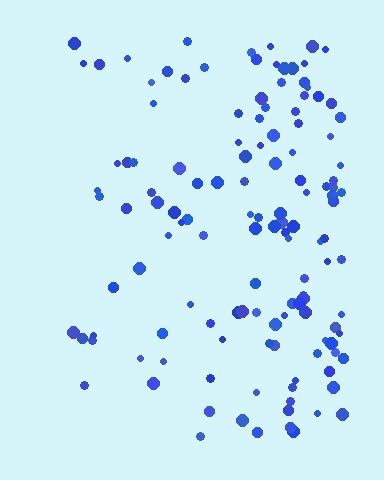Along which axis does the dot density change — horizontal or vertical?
Horizontal.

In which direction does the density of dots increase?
From left to right, with the right side densest.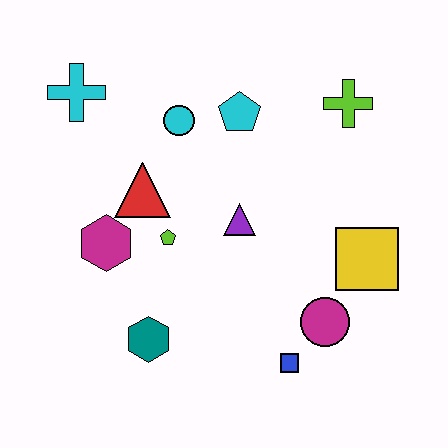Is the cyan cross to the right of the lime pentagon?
No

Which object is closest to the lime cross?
The cyan pentagon is closest to the lime cross.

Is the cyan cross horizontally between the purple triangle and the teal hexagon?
No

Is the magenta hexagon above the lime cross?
No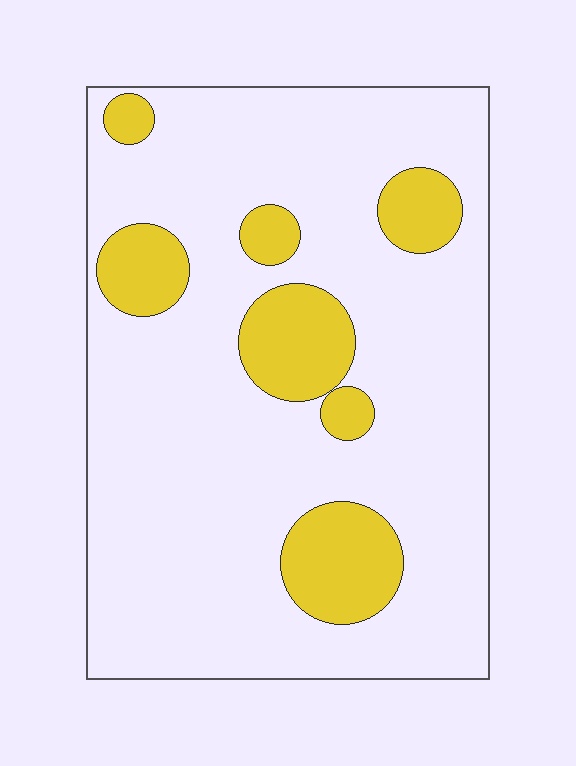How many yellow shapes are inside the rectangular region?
7.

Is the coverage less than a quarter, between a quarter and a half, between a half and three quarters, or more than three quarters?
Less than a quarter.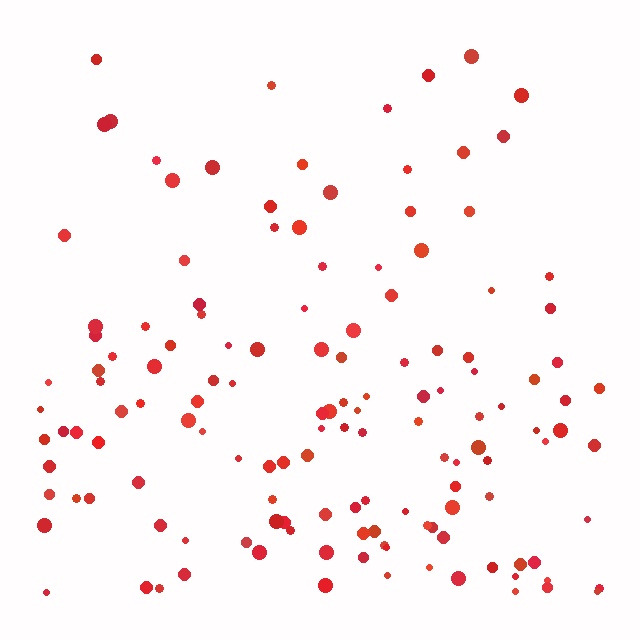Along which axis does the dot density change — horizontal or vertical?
Vertical.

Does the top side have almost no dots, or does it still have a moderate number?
Still a moderate number, just noticeably fewer than the bottom.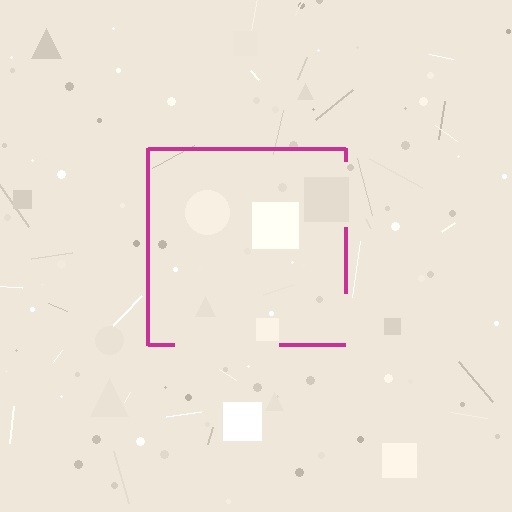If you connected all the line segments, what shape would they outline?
They would outline a square.